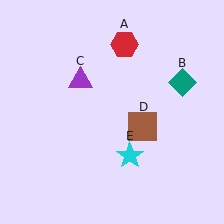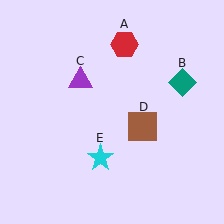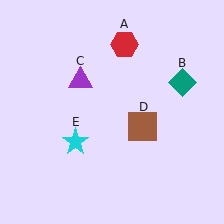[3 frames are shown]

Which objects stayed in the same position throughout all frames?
Red hexagon (object A) and teal diamond (object B) and purple triangle (object C) and brown square (object D) remained stationary.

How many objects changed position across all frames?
1 object changed position: cyan star (object E).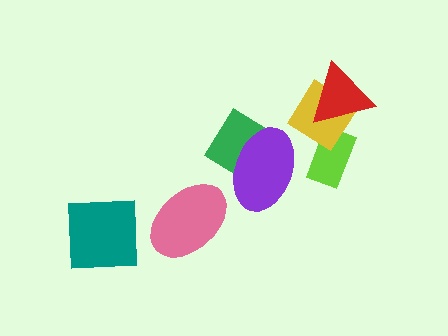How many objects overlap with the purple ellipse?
1 object overlaps with the purple ellipse.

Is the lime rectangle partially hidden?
Yes, it is partially covered by another shape.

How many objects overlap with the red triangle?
1 object overlaps with the red triangle.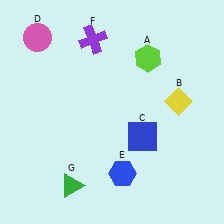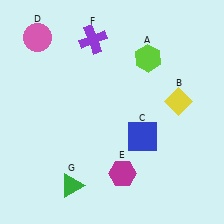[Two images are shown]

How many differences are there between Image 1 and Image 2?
There is 1 difference between the two images.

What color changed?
The hexagon (E) changed from blue in Image 1 to magenta in Image 2.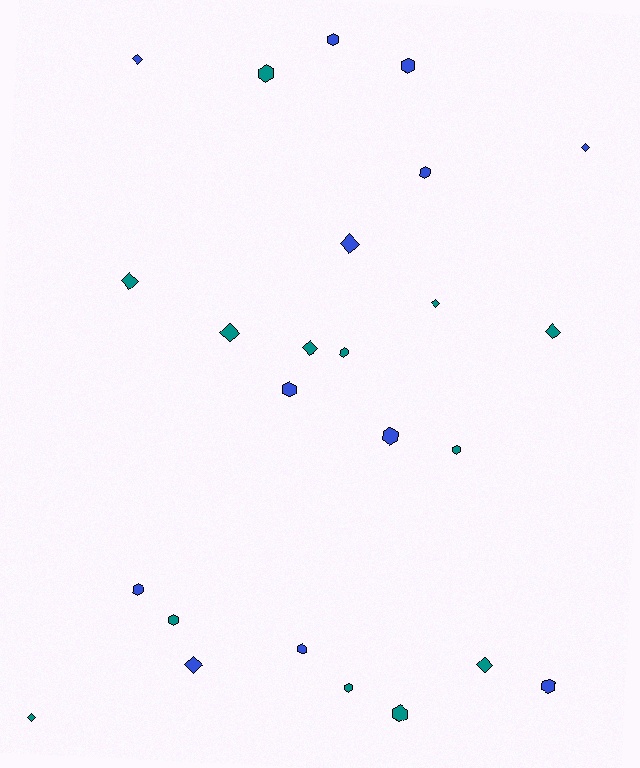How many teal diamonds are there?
There are 7 teal diamonds.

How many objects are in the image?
There are 25 objects.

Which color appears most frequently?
Teal, with 13 objects.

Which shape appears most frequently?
Hexagon, with 14 objects.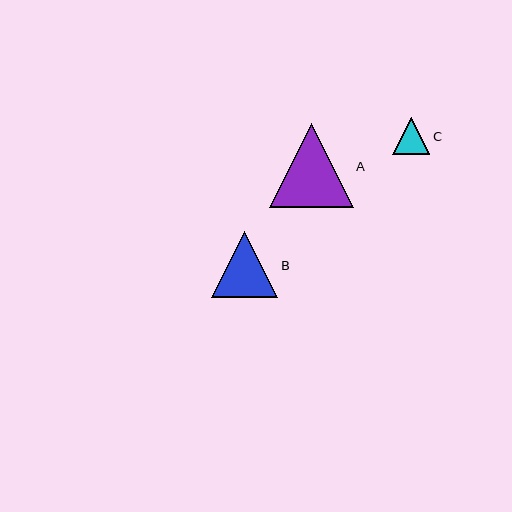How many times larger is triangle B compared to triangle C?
Triangle B is approximately 1.8 times the size of triangle C.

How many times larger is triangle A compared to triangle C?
Triangle A is approximately 2.3 times the size of triangle C.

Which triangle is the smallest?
Triangle C is the smallest with a size of approximately 37 pixels.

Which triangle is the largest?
Triangle A is the largest with a size of approximately 84 pixels.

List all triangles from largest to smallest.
From largest to smallest: A, B, C.